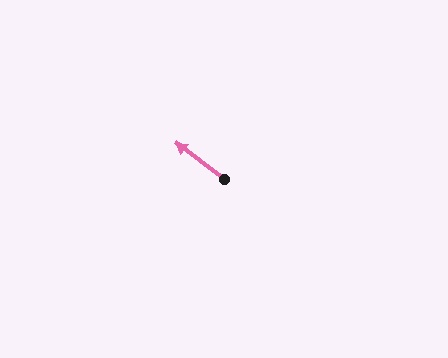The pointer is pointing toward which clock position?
Roughly 10 o'clock.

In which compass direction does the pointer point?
Northwest.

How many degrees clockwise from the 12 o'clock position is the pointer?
Approximately 307 degrees.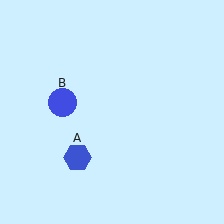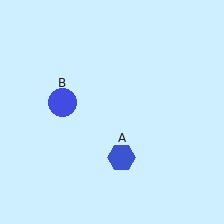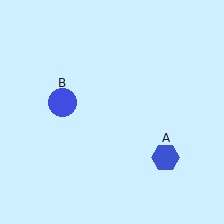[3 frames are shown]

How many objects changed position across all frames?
1 object changed position: blue hexagon (object A).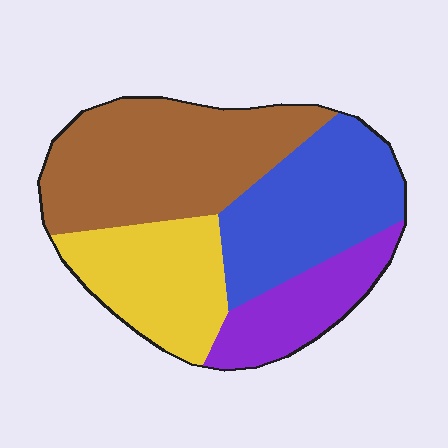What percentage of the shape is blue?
Blue covers 27% of the shape.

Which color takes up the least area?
Purple, at roughly 15%.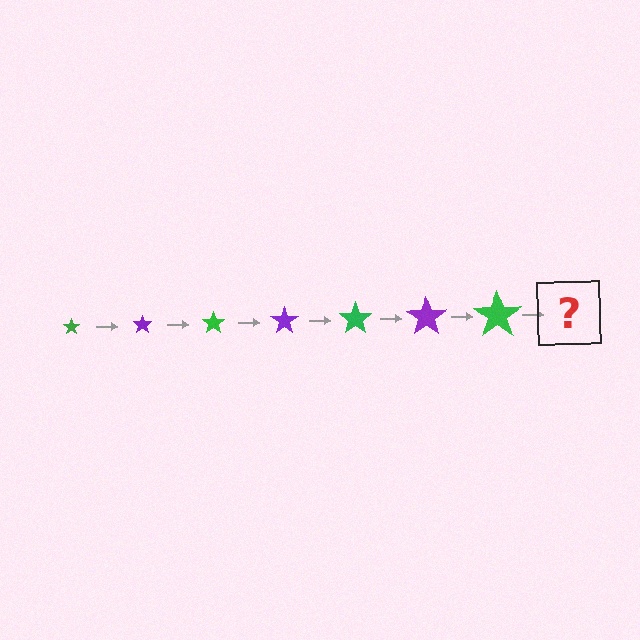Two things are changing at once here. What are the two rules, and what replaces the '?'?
The two rules are that the star grows larger each step and the color cycles through green and purple. The '?' should be a purple star, larger than the previous one.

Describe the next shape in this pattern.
It should be a purple star, larger than the previous one.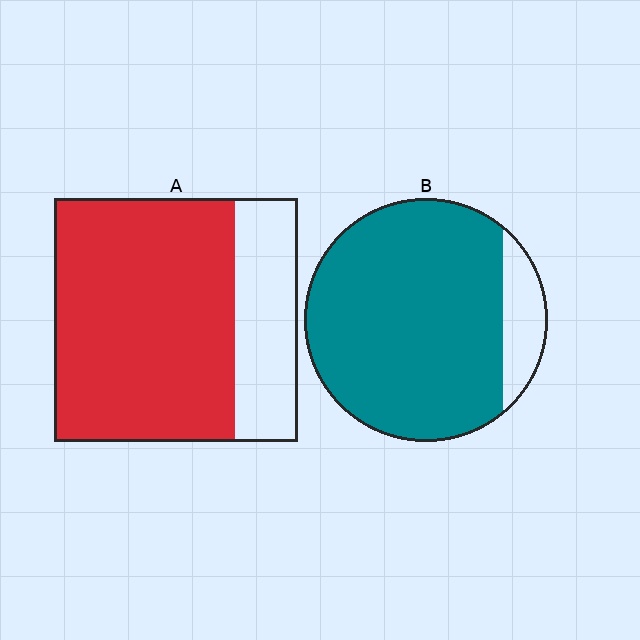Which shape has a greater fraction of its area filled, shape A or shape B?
Shape B.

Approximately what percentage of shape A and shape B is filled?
A is approximately 75% and B is approximately 85%.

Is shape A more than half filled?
Yes.